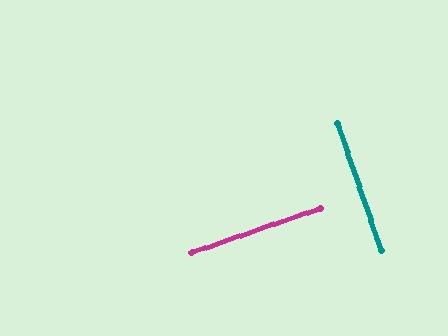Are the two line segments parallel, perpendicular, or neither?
Perpendicular — they meet at approximately 90°.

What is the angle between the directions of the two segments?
Approximately 90 degrees.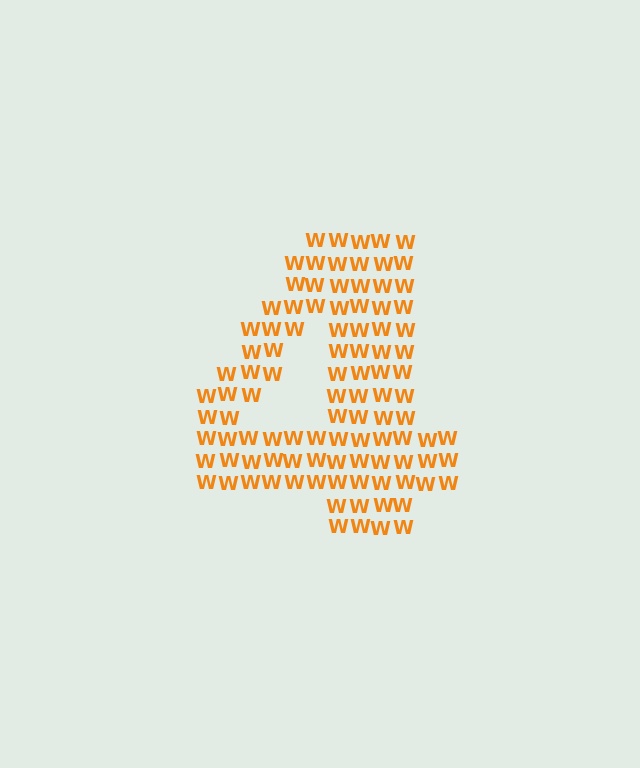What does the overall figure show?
The overall figure shows the digit 4.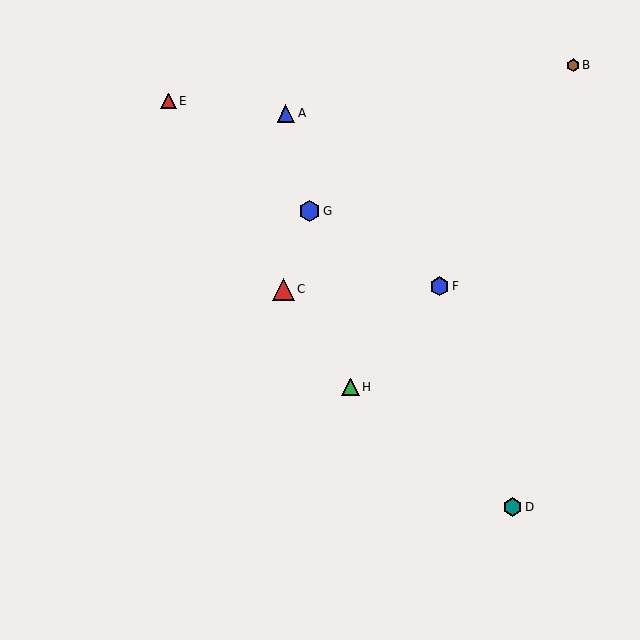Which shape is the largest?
The red triangle (labeled C) is the largest.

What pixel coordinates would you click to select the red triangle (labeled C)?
Click at (284, 289) to select the red triangle C.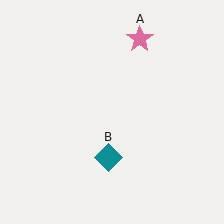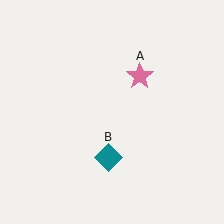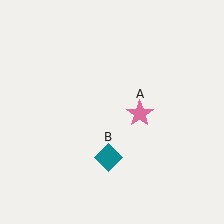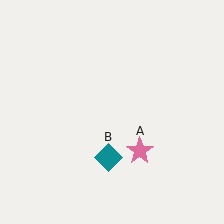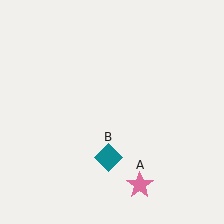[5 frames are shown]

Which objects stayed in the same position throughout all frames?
Teal diamond (object B) remained stationary.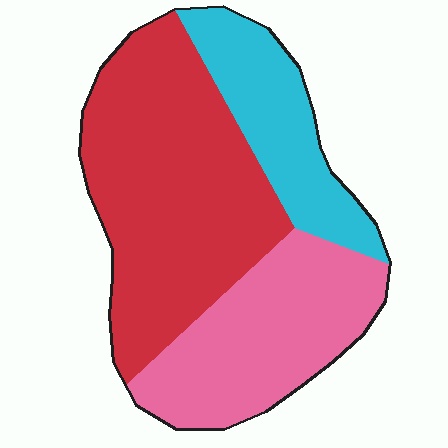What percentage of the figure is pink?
Pink takes up about one third (1/3) of the figure.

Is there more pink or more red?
Red.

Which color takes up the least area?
Cyan, at roughly 20%.